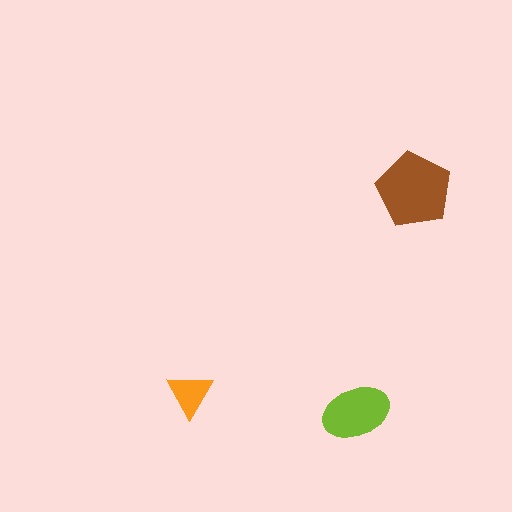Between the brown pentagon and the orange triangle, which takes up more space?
The brown pentagon.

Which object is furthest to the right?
The brown pentagon is rightmost.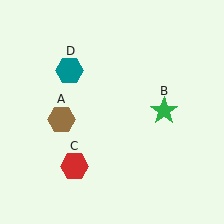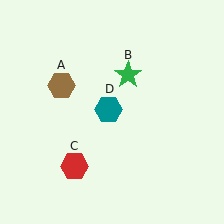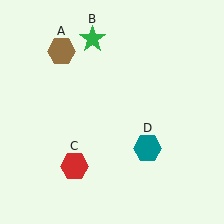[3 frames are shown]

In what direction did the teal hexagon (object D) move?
The teal hexagon (object D) moved down and to the right.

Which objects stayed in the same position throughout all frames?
Red hexagon (object C) remained stationary.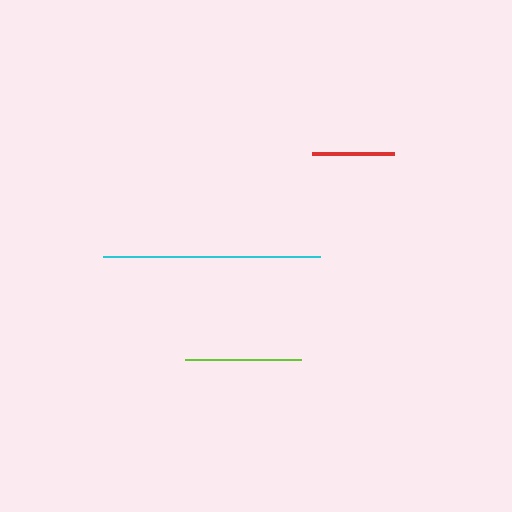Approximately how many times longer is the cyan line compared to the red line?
The cyan line is approximately 2.6 times the length of the red line.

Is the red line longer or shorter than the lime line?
The lime line is longer than the red line.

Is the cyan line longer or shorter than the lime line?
The cyan line is longer than the lime line.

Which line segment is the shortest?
The red line is the shortest at approximately 82 pixels.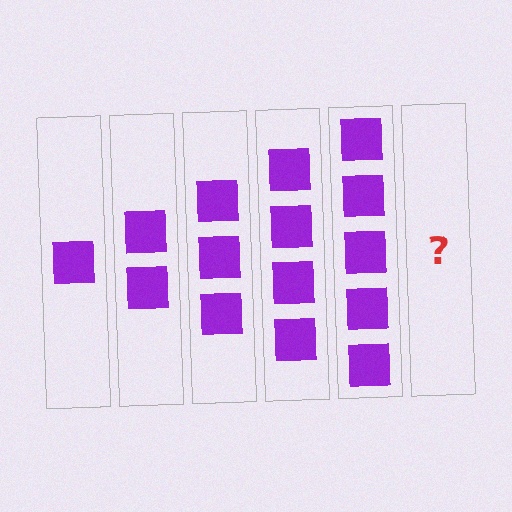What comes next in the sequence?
The next element should be 6 squares.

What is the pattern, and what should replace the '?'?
The pattern is that each step adds one more square. The '?' should be 6 squares.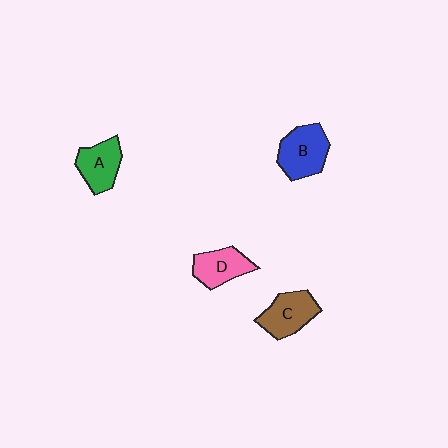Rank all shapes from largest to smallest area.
From largest to smallest: B (blue), C (brown), A (green), D (pink).